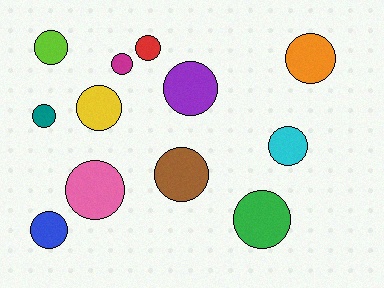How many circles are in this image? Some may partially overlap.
There are 12 circles.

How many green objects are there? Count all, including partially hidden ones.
There is 1 green object.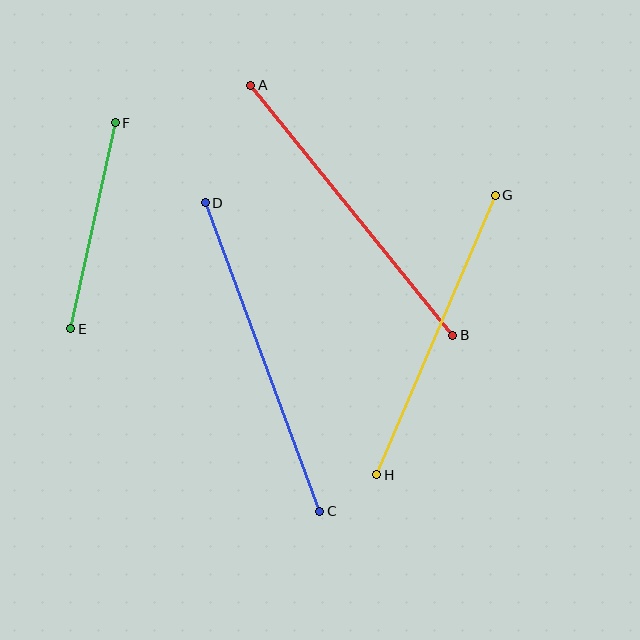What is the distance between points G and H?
The distance is approximately 304 pixels.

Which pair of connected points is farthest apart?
Points C and D are farthest apart.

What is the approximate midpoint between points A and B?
The midpoint is at approximately (352, 210) pixels.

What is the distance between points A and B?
The distance is approximately 321 pixels.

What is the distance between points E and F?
The distance is approximately 211 pixels.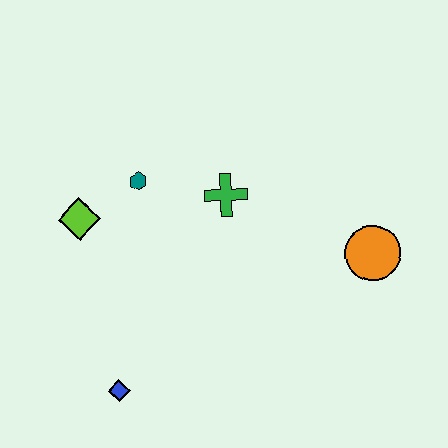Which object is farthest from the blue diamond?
The orange circle is farthest from the blue diamond.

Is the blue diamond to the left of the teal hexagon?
Yes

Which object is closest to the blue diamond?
The lime diamond is closest to the blue diamond.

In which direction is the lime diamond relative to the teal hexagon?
The lime diamond is to the left of the teal hexagon.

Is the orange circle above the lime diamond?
No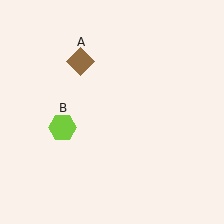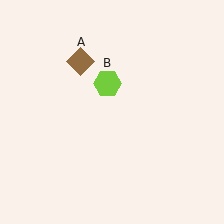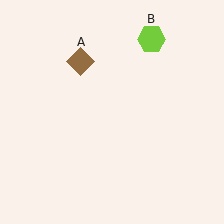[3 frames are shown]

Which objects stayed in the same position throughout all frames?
Brown diamond (object A) remained stationary.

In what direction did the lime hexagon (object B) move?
The lime hexagon (object B) moved up and to the right.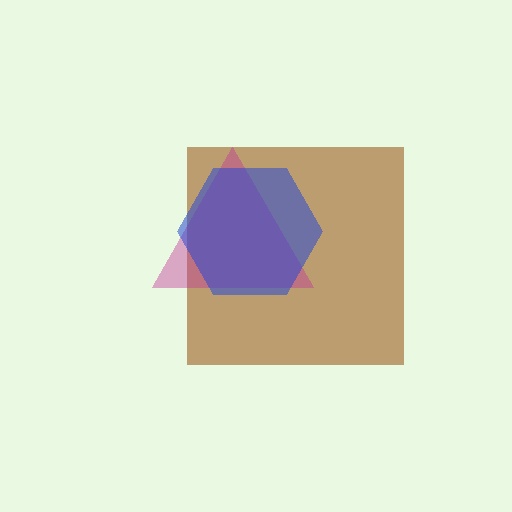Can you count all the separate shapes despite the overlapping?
Yes, there are 3 separate shapes.